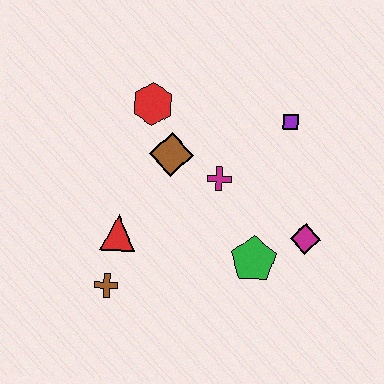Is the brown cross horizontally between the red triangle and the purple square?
No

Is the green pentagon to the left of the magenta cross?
No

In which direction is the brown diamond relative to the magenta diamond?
The brown diamond is to the left of the magenta diamond.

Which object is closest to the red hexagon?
The brown diamond is closest to the red hexagon.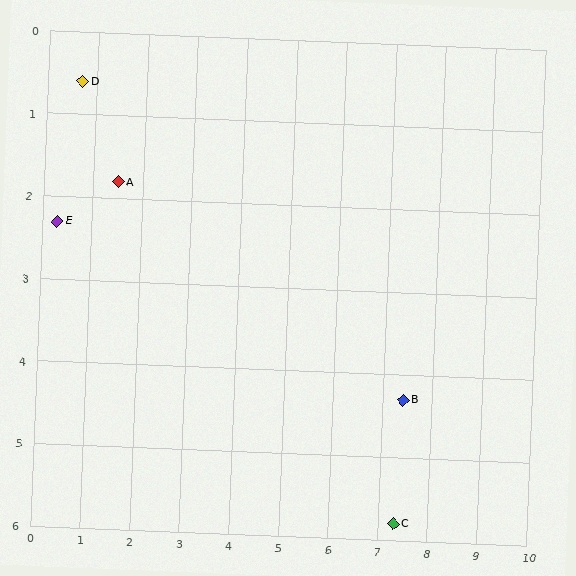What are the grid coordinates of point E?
Point E is at approximately (0.3, 2.3).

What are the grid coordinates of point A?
Point A is at approximately (1.5, 1.8).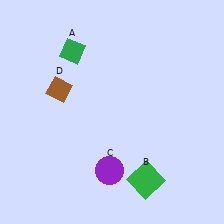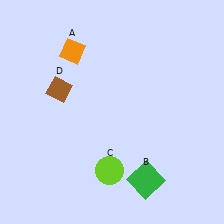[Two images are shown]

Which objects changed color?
A changed from green to orange. C changed from purple to lime.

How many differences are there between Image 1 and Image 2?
There are 2 differences between the two images.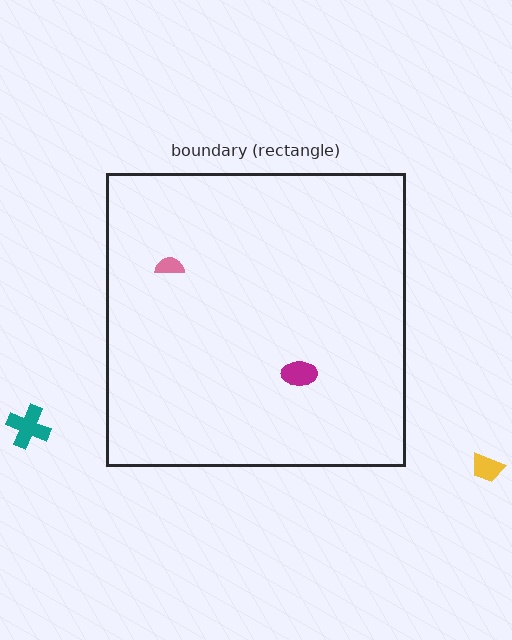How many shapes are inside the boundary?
2 inside, 2 outside.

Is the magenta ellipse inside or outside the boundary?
Inside.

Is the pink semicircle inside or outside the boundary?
Inside.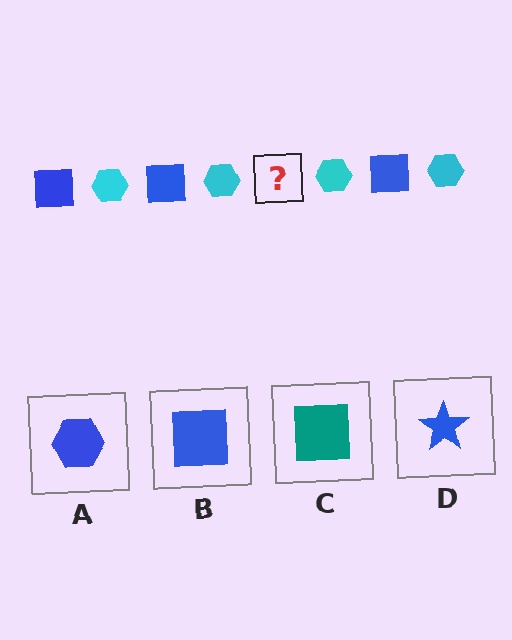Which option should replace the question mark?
Option B.